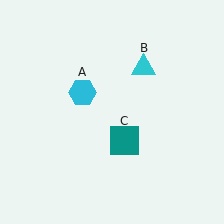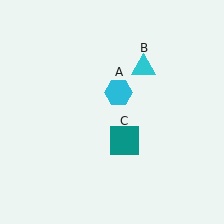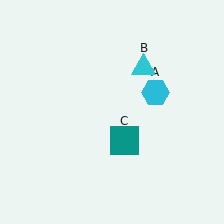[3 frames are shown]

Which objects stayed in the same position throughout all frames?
Cyan triangle (object B) and teal square (object C) remained stationary.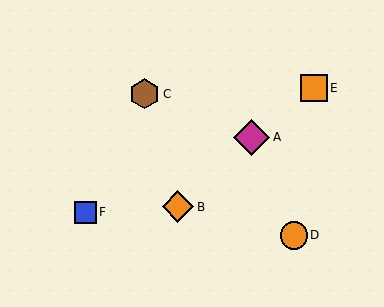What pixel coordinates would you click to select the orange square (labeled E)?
Click at (314, 88) to select the orange square E.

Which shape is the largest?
The magenta diamond (labeled A) is the largest.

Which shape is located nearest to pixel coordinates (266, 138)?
The magenta diamond (labeled A) at (251, 137) is nearest to that location.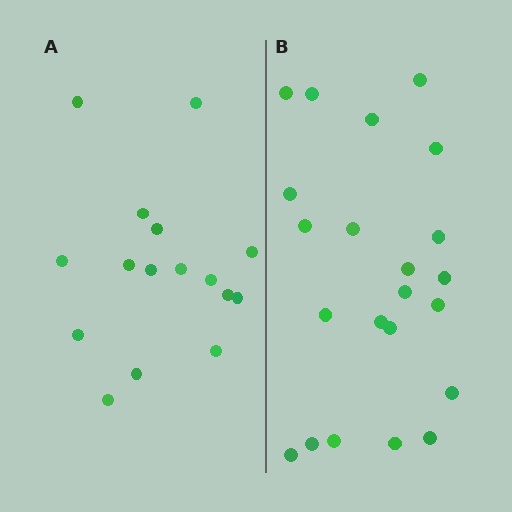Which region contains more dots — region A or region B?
Region B (the right region) has more dots.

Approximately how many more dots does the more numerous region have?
Region B has about 6 more dots than region A.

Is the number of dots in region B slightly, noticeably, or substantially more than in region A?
Region B has noticeably more, but not dramatically so. The ratio is roughly 1.4 to 1.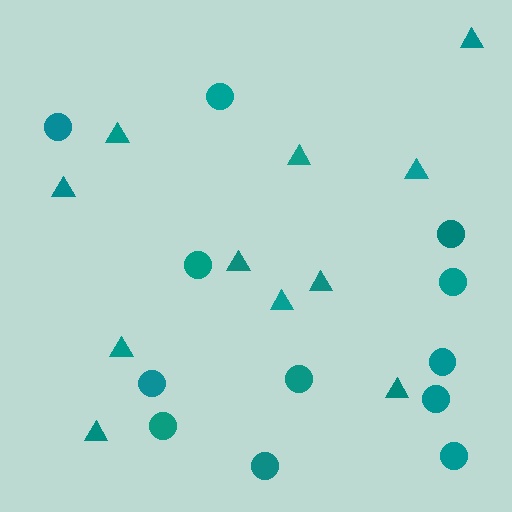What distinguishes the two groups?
There are 2 groups: one group of circles (12) and one group of triangles (11).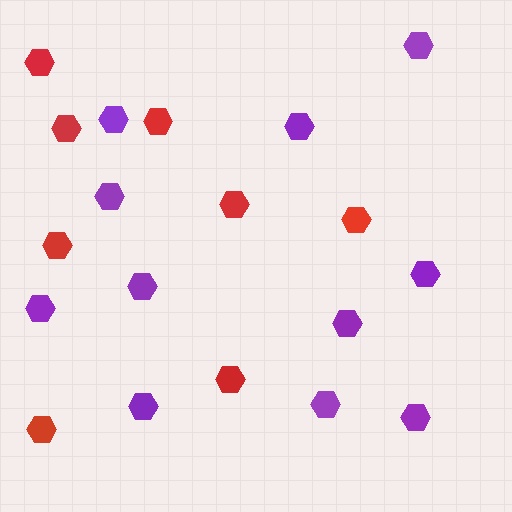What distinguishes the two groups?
There are 2 groups: one group of red hexagons (8) and one group of purple hexagons (11).